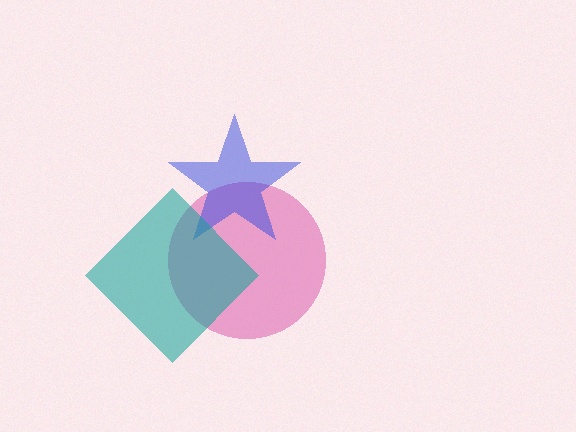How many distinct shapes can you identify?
There are 3 distinct shapes: a pink circle, a blue star, a teal diamond.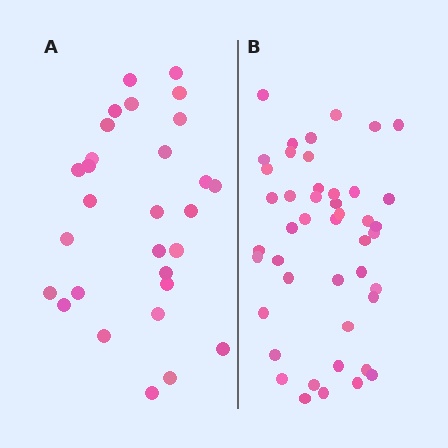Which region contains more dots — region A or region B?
Region B (the right region) has more dots.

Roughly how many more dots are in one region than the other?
Region B has approximately 15 more dots than region A.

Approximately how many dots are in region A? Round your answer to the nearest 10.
About 30 dots. (The exact count is 29, which rounds to 30.)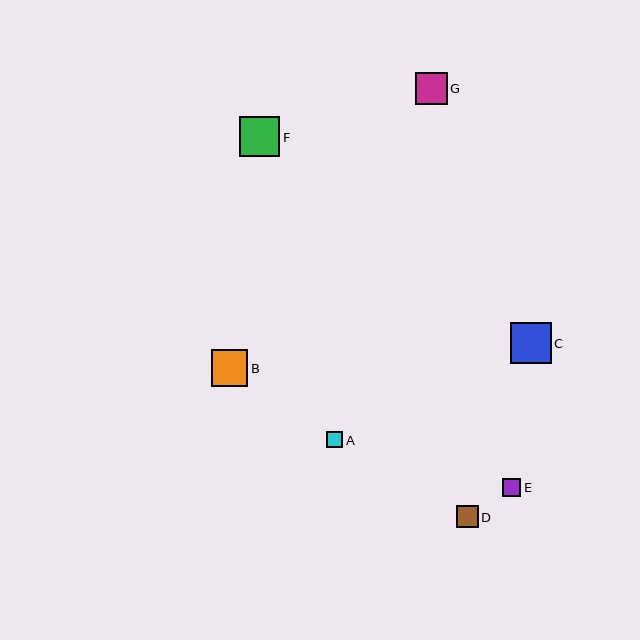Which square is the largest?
Square C is the largest with a size of approximately 41 pixels.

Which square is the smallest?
Square A is the smallest with a size of approximately 16 pixels.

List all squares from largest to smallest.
From largest to smallest: C, F, B, G, D, E, A.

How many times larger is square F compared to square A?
Square F is approximately 2.5 times the size of square A.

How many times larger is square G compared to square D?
Square G is approximately 1.4 times the size of square D.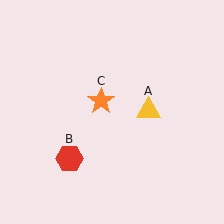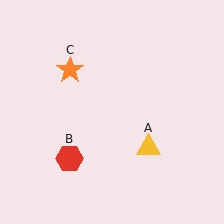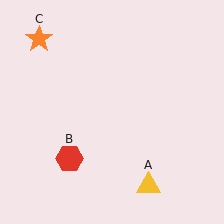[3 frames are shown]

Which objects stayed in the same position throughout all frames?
Red hexagon (object B) remained stationary.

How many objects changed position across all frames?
2 objects changed position: yellow triangle (object A), orange star (object C).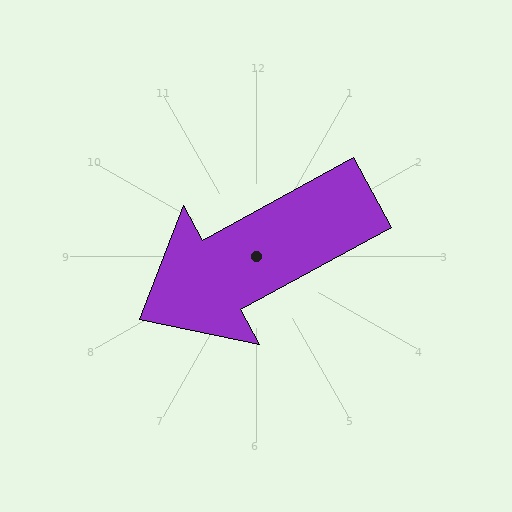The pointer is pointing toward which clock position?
Roughly 8 o'clock.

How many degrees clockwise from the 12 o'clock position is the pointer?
Approximately 241 degrees.